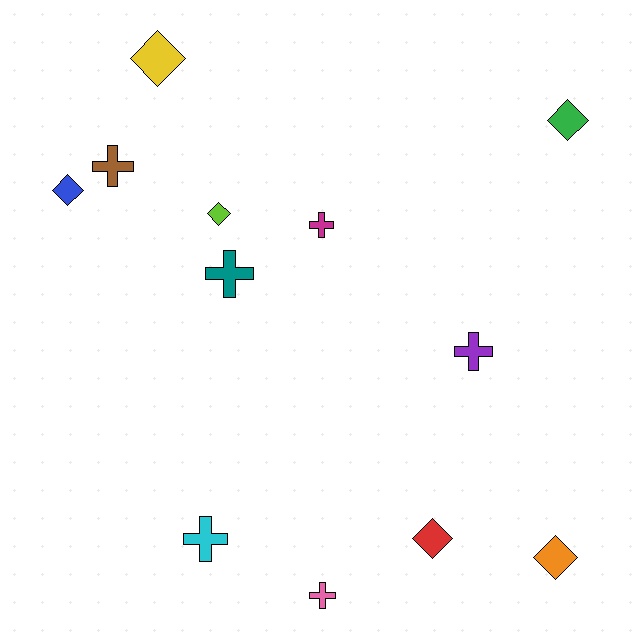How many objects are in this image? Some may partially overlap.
There are 12 objects.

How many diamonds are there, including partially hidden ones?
There are 6 diamonds.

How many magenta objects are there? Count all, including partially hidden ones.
There is 1 magenta object.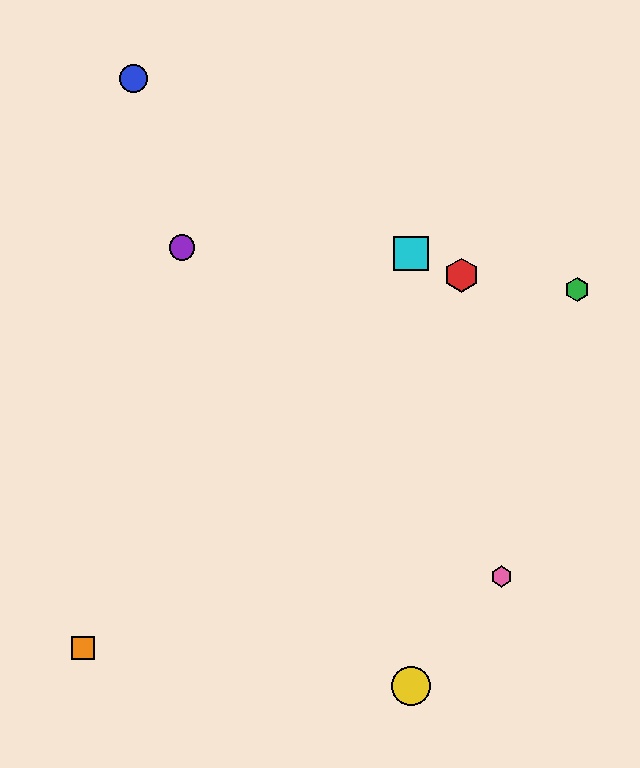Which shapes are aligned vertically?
The yellow circle, the cyan square are aligned vertically.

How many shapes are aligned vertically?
2 shapes (the yellow circle, the cyan square) are aligned vertically.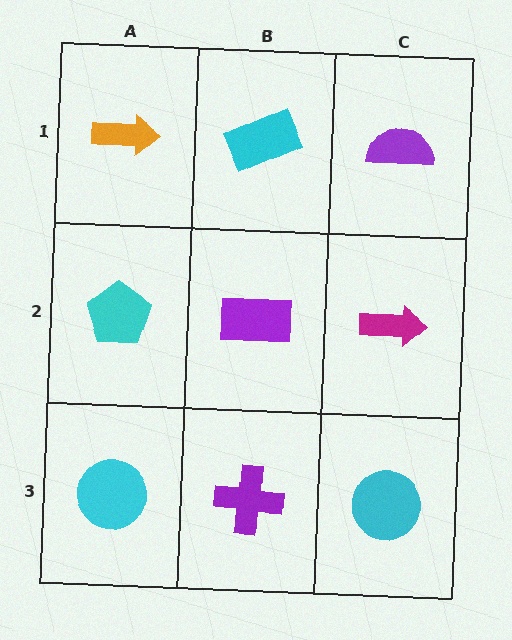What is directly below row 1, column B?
A purple rectangle.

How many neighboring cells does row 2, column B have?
4.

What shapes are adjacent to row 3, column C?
A magenta arrow (row 2, column C), a purple cross (row 3, column B).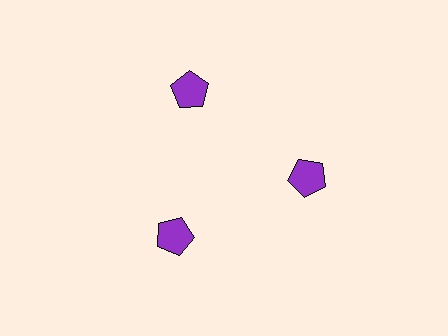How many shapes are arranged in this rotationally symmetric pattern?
There are 3 shapes, arranged in 3 groups of 1.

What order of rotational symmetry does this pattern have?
This pattern has 3-fold rotational symmetry.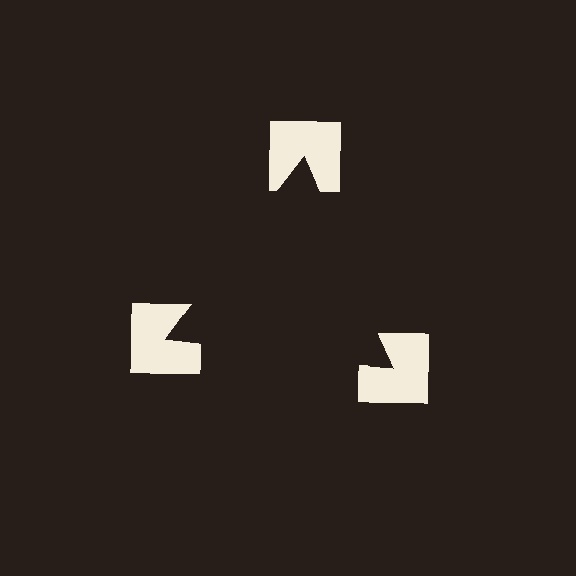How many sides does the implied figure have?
3 sides.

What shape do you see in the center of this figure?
An illusory triangle — its edges are inferred from the aligned wedge cuts in the notched squares, not physically drawn.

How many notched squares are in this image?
There are 3 — one at each vertex of the illusory triangle.